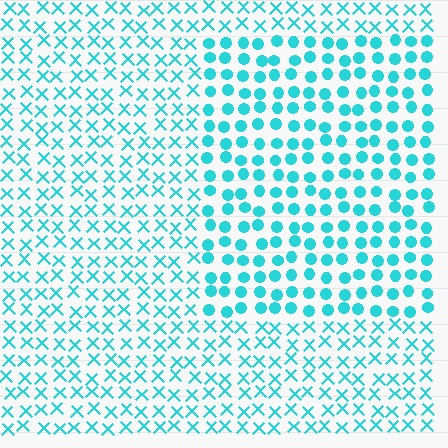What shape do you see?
I see a rectangle.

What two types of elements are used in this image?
The image uses circles inside the rectangle region and X marks outside it.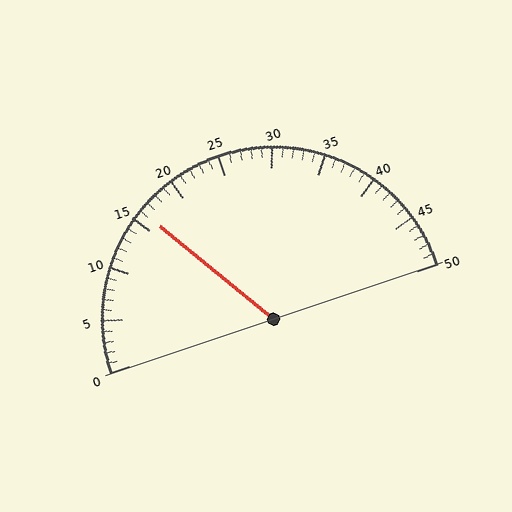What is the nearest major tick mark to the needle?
The nearest major tick mark is 15.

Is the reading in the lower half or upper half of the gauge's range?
The reading is in the lower half of the range (0 to 50).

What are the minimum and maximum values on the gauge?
The gauge ranges from 0 to 50.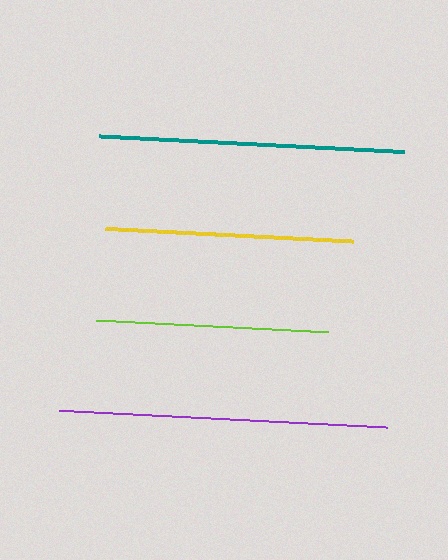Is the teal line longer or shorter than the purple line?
The purple line is longer than the teal line.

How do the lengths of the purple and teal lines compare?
The purple and teal lines are approximately the same length.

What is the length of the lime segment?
The lime segment is approximately 233 pixels long.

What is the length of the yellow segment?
The yellow segment is approximately 248 pixels long.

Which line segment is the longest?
The purple line is the longest at approximately 327 pixels.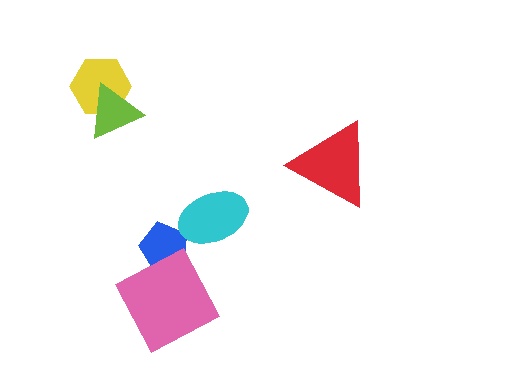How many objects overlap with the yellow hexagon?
1 object overlaps with the yellow hexagon.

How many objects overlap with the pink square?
1 object overlaps with the pink square.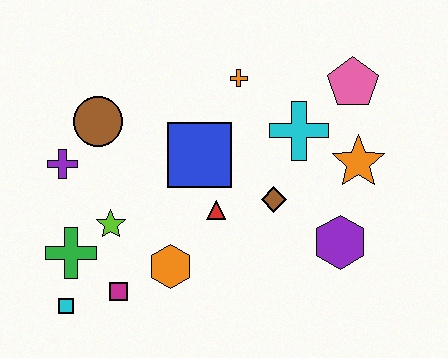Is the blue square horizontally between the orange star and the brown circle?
Yes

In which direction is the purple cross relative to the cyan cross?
The purple cross is to the left of the cyan cross.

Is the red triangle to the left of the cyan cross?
Yes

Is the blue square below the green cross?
No